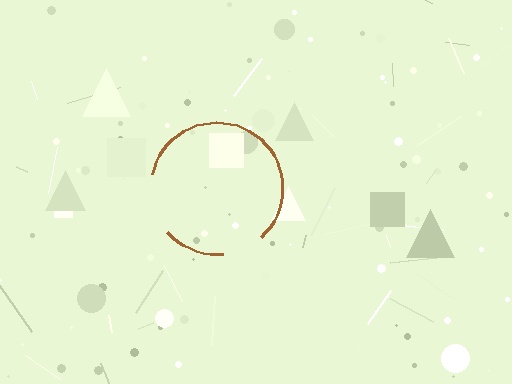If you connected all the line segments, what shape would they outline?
They would outline a circle.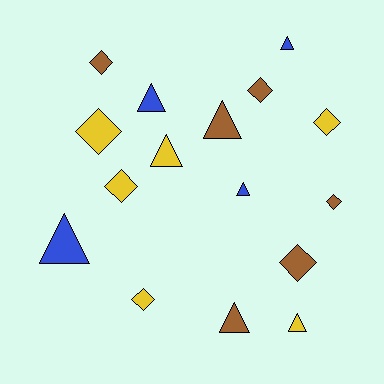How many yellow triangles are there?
There are 2 yellow triangles.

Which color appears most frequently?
Yellow, with 6 objects.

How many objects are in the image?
There are 16 objects.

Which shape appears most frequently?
Diamond, with 8 objects.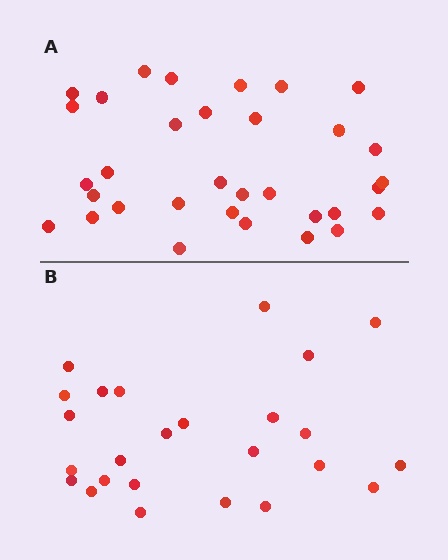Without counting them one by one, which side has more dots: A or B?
Region A (the top region) has more dots.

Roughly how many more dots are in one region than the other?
Region A has roughly 8 or so more dots than region B.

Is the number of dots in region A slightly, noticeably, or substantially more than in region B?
Region A has noticeably more, but not dramatically so. The ratio is roughly 1.3 to 1.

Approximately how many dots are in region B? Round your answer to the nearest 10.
About 20 dots. (The exact count is 25, which rounds to 20.)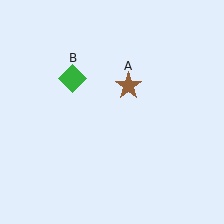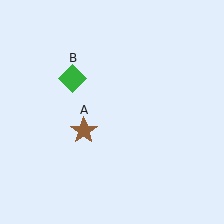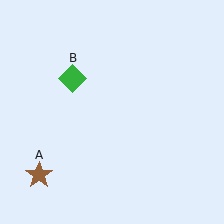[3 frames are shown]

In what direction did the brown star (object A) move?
The brown star (object A) moved down and to the left.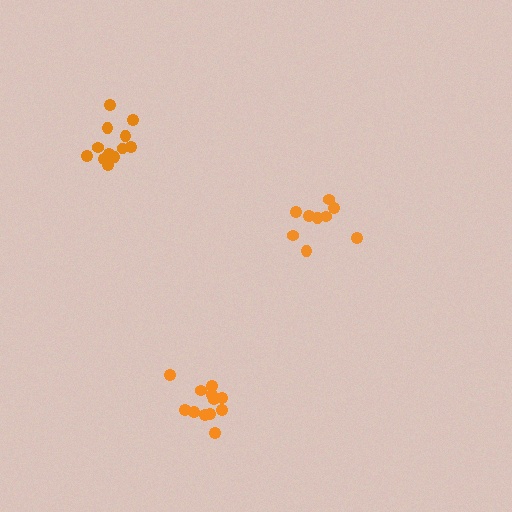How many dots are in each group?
Group 1: 12 dots, Group 2: 9 dots, Group 3: 12 dots (33 total).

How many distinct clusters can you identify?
There are 3 distinct clusters.